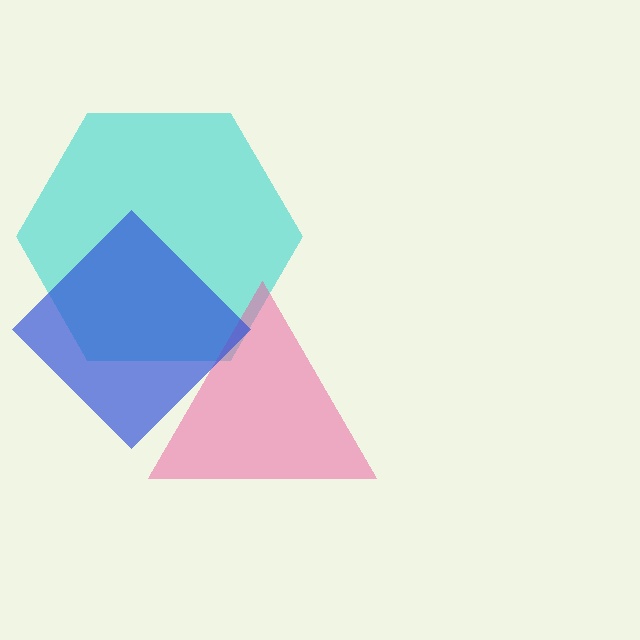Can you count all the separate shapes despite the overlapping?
Yes, there are 3 separate shapes.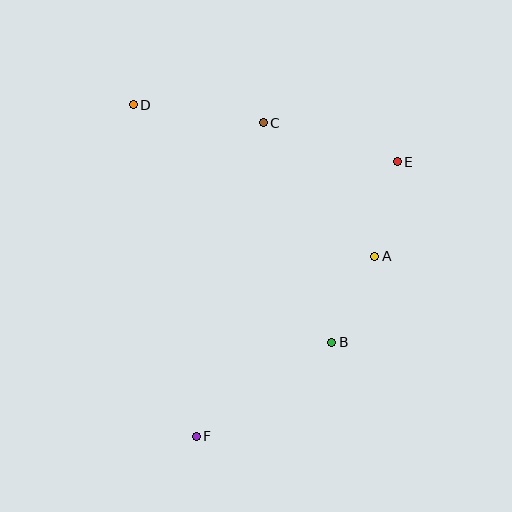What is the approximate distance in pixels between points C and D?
The distance between C and D is approximately 132 pixels.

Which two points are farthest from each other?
Points E and F are farthest from each other.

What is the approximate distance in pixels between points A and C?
The distance between A and C is approximately 174 pixels.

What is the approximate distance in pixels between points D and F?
The distance between D and F is approximately 337 pixels.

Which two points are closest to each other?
Points A and B are closest to each other.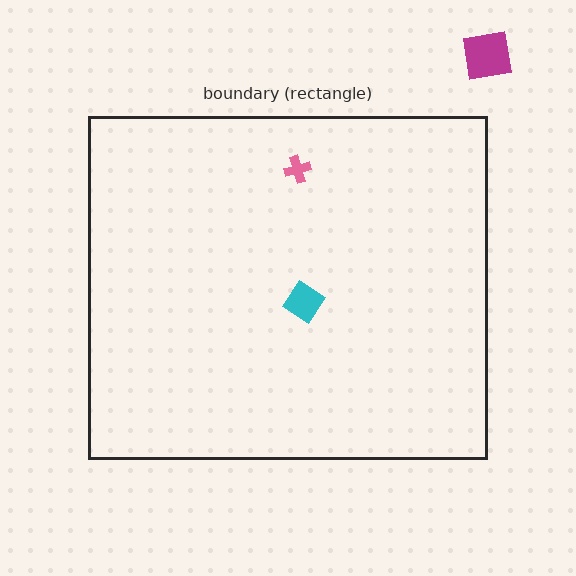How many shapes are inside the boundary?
2 inside, 1 outside.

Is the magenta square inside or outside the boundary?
Outside.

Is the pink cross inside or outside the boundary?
Inside.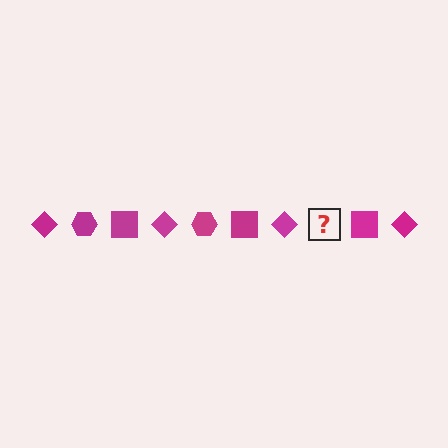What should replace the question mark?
The question mark should be replaced with a magenta hexagon.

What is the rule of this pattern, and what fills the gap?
The rule is that the pattern cycles through diamond, hexagon, square shapes in magenta. The gap should be filled with a magenta hexagon.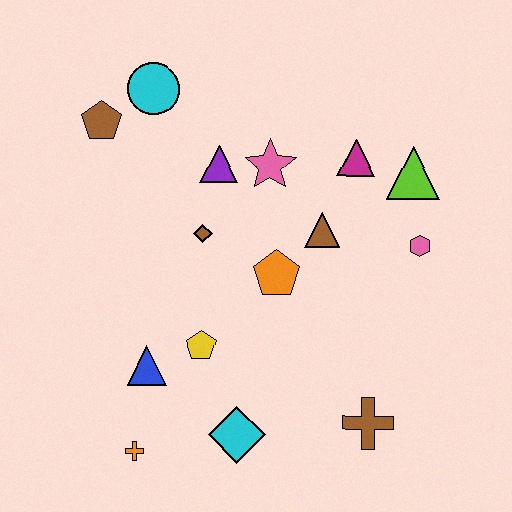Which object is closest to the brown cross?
The cyan diamond is closest to the brown cross.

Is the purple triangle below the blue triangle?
No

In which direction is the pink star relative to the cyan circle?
The pink star is to the right of the cyan circle.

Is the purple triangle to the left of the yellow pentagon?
No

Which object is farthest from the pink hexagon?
The orange cross is farthest from the pink hexagon.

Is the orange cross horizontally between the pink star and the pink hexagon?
No